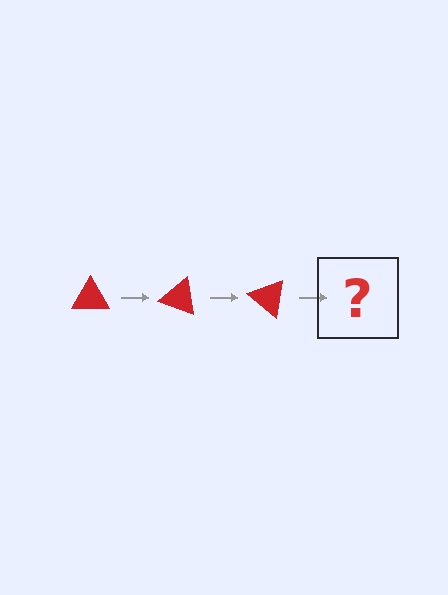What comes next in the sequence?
The next element should be a red triangle rotated 60 degrees.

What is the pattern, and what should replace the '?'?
The pattern is that the triangle rotates 20 degrees each step. The '?' should be a red triangle rotated 60 degrees.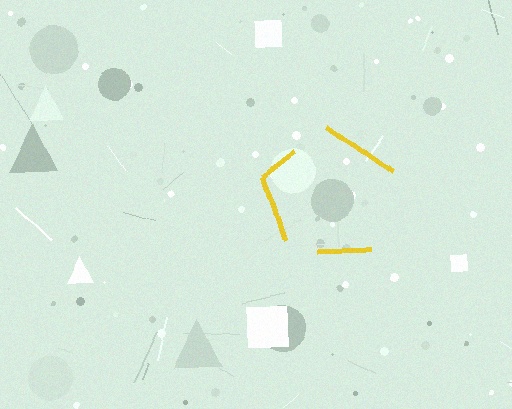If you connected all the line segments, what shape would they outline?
They would outline a pentagon.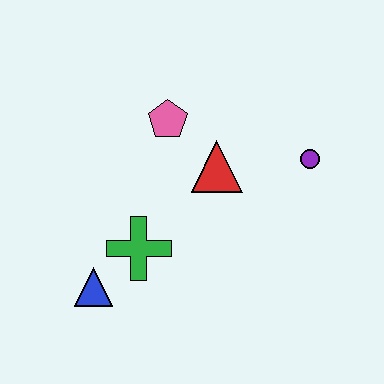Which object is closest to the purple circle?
The red triangle is closest to the purple circle.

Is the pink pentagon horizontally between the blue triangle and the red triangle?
Yes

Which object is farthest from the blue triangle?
The purple circle is farthest from the blue triangle.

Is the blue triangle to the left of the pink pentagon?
Yes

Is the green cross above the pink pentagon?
No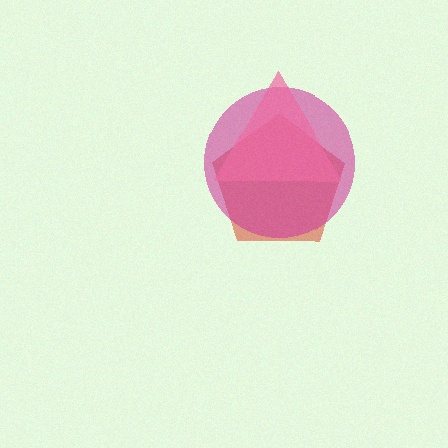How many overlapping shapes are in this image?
There are 3 overlapping shapes in the image.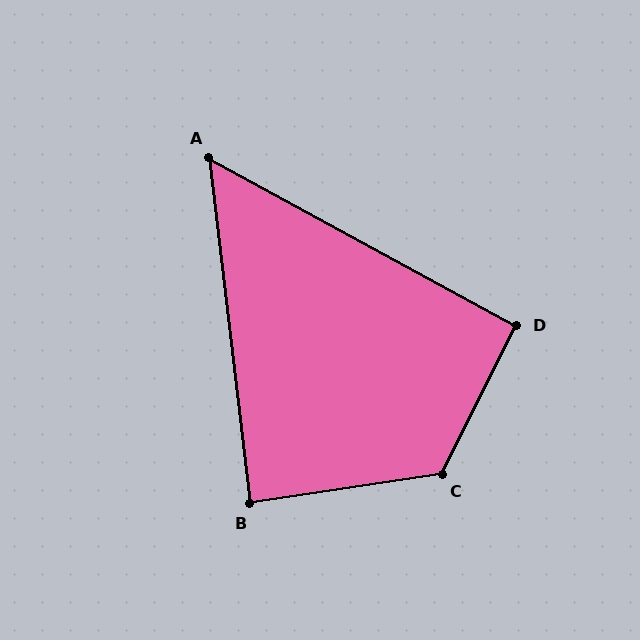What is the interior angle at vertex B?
Approximately 88 degrees (approximately right).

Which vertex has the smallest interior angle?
A, at approximately 55 degrees.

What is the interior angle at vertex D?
Approximately 92 degrees (approximately right).